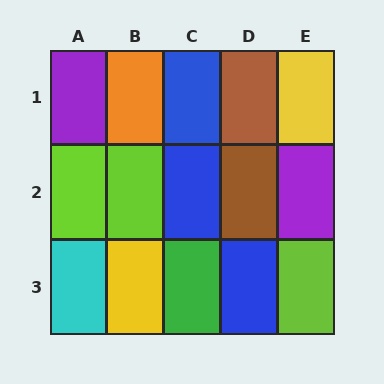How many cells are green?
1 cell is green.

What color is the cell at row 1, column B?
Orange.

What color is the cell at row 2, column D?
Brown.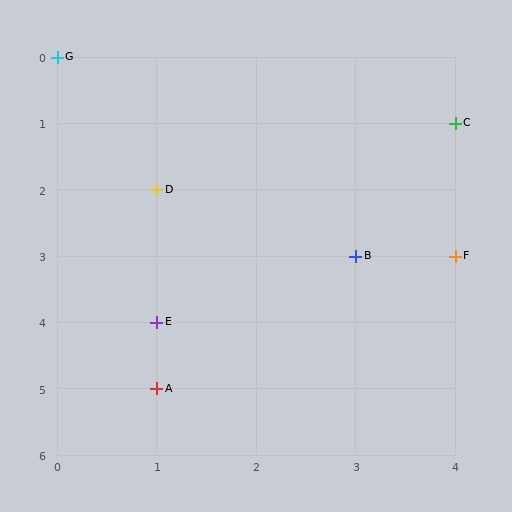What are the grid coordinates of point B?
Point B is at grid coordinates (3, 3).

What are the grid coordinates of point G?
Point G is at grid coordinates (0, 0).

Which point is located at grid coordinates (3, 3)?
Point B is at (3, 3).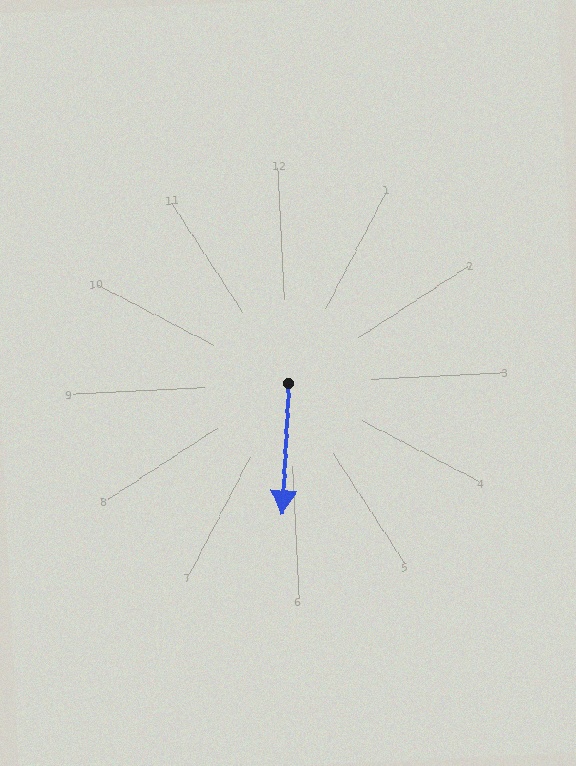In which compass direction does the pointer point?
South.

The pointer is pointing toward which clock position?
Roughly 6 o'clock.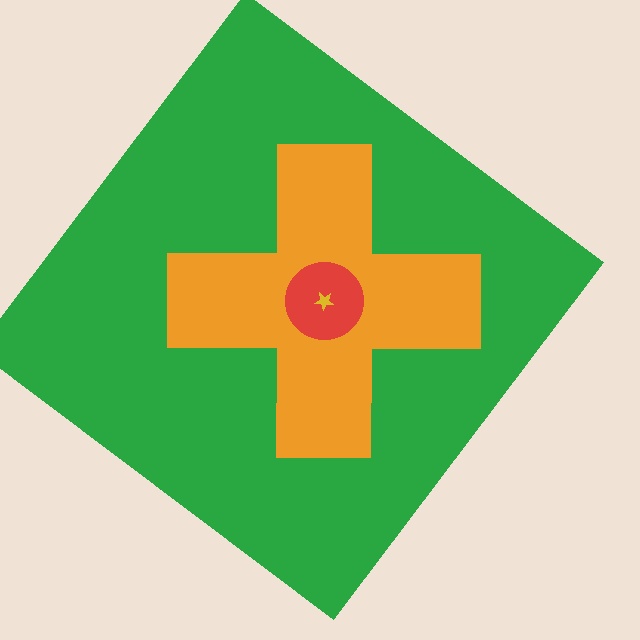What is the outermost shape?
The green diamond.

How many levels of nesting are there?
4.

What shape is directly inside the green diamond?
The orange cross.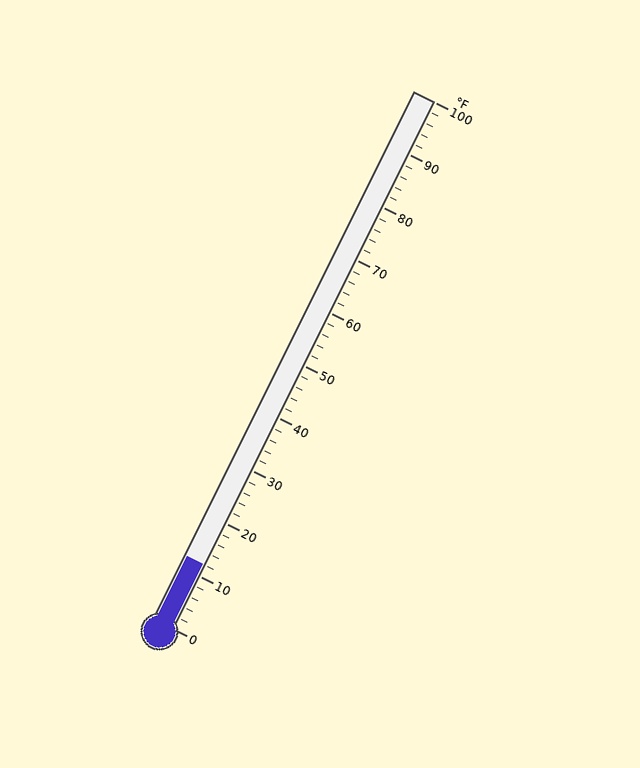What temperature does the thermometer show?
The thermometer shows approximately 12°F.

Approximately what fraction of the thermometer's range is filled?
The thermometer is filled to approximately 10% of its range.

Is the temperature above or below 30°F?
The temperature is below 30°F.